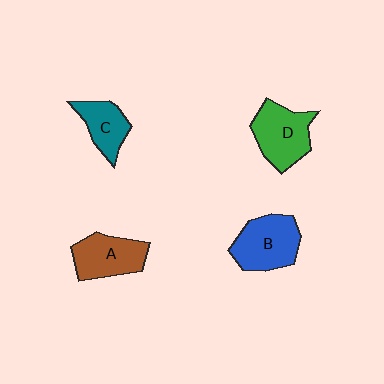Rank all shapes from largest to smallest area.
From largest to smallest: B (blue), D (green), A (brown), C (teal).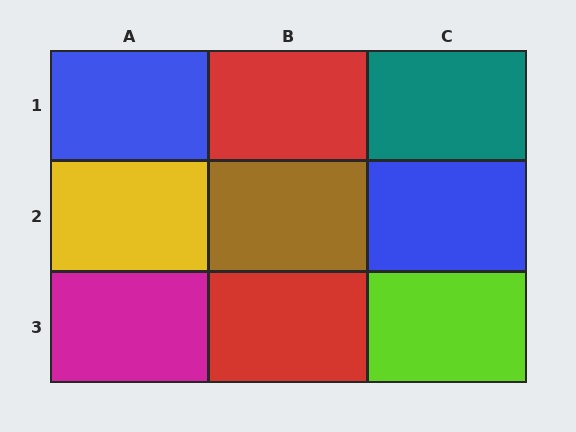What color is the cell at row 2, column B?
Brown.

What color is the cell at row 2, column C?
Blue.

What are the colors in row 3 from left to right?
Magenta, red, lime.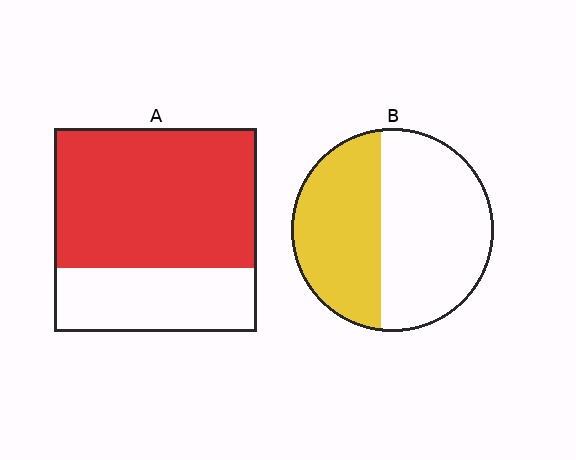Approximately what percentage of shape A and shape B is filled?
A is approximately 70% and B is approximately 45%.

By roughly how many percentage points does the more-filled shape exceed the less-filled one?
By roughly 25 percentage points (A over B).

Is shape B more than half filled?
No.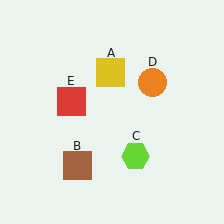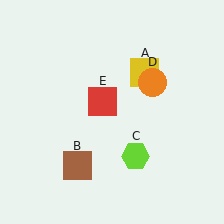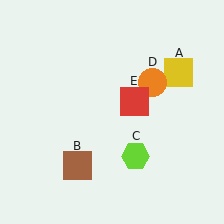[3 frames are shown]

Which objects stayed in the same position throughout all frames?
Brown square (object B) and lime hexagon (object C) and orange circle (object D) remained stationary.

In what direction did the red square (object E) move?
The red square (object E) moved right.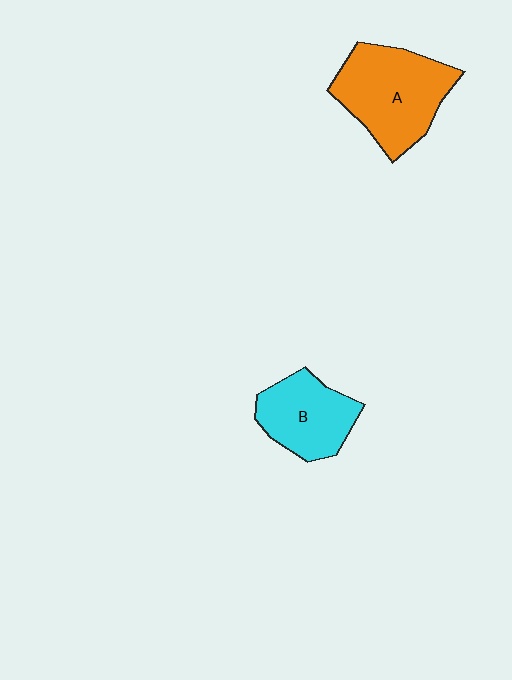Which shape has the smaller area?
Shape B (cyan).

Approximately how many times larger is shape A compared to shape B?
Approximately 1.4 times.